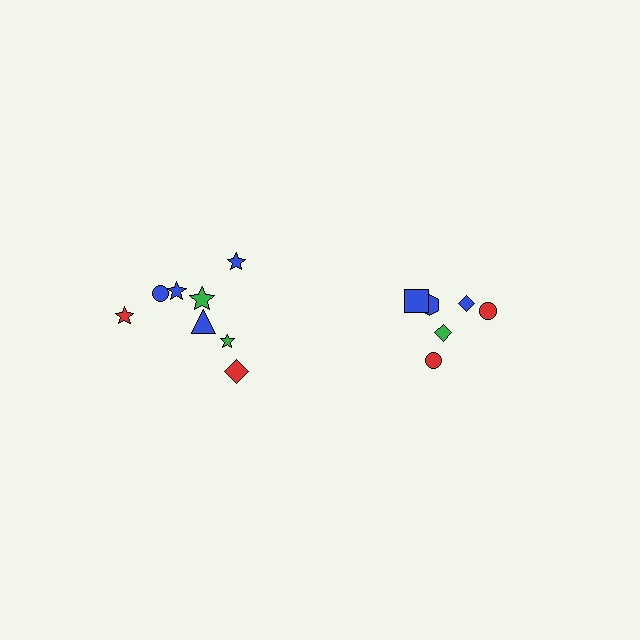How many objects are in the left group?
There are 8 objects.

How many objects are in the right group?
There are 6 objects.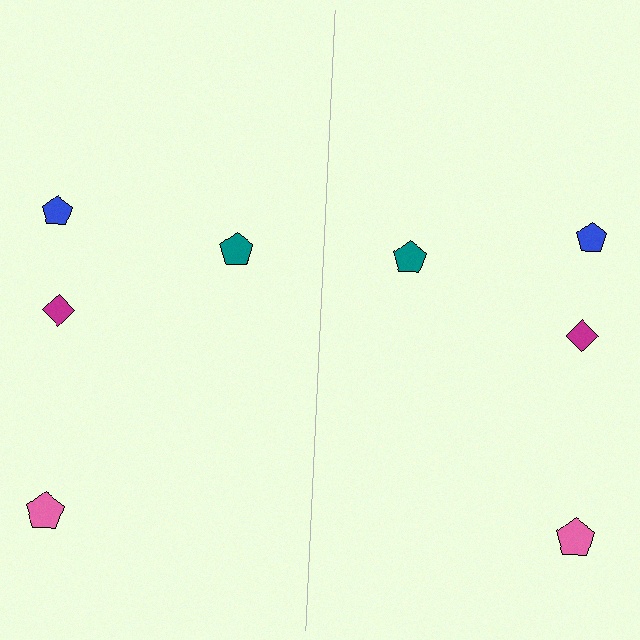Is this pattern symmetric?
Yes, this pattern has bilateral (reflection) symmetry.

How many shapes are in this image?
There are 8 shapes in this image.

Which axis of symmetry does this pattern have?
The pattern has a vertical axis of symmetry running through the center of the image.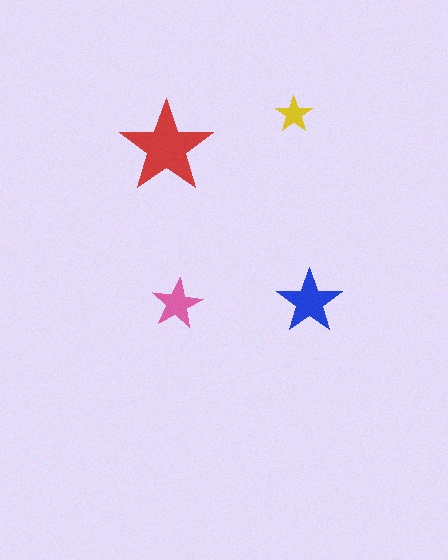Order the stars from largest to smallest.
the red one, the blue one, the pink one, the yellow one.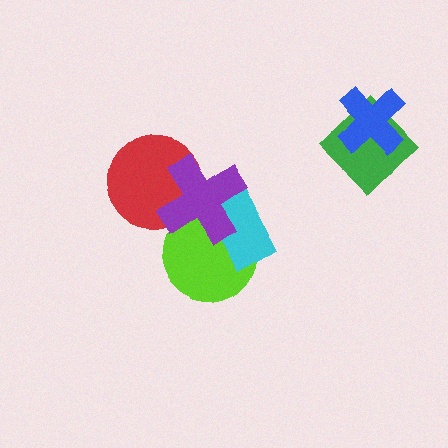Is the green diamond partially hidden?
Yes, it is partially covered by another shape.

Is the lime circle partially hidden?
Yes, it is partially covered by another shape.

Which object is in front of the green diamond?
The blue cross is in front of the green diamond.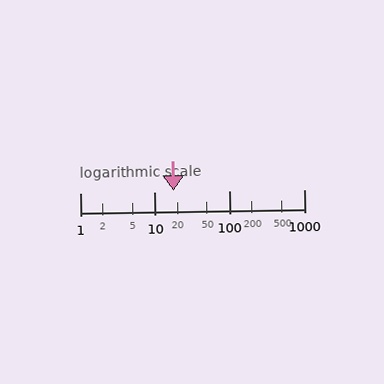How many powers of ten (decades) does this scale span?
The scale spans 3 decades, from 1 to 1000.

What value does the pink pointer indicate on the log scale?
The pointer indicates approximately 18.